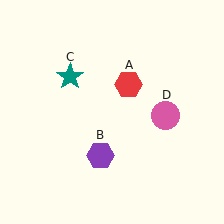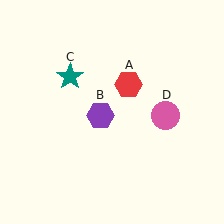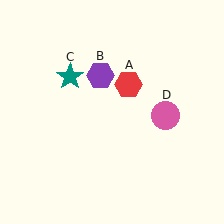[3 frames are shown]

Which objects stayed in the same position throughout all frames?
Red hexagon (object A) and teal star (object C) and pink circle (object D) remained stationary.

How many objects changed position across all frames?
1 object changed position: purple hexagon (object B).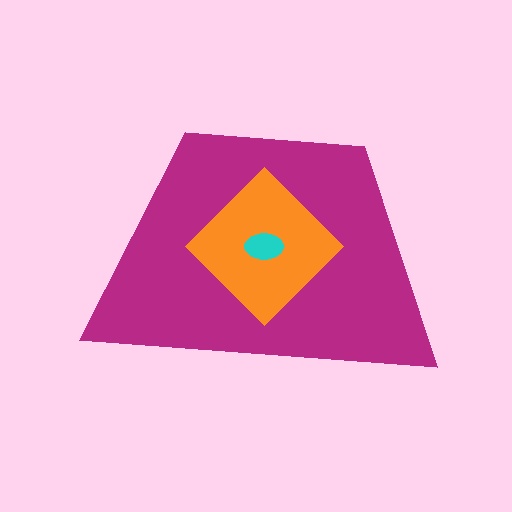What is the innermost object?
The cyan ellipse.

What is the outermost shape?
The magenta trapezoid.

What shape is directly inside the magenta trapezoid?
The orange diamond.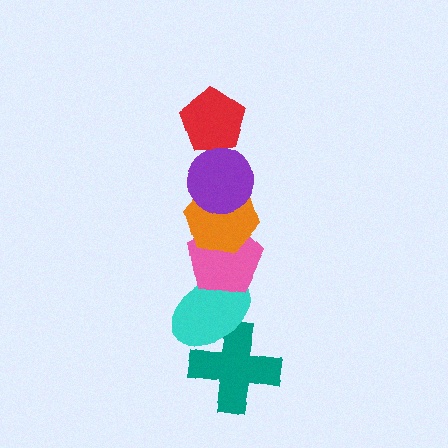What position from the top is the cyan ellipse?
The cyan ellipse is 5th from the top.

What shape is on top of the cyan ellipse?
The pink pentagon is on top of the cyan ellipse.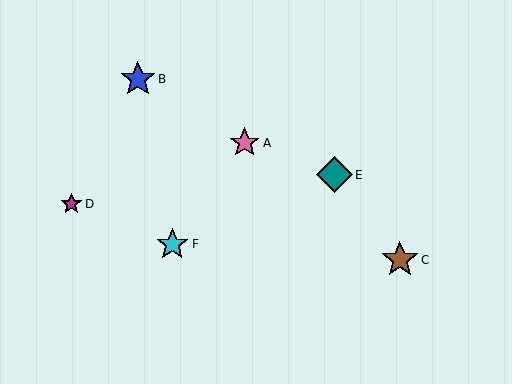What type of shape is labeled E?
Shape E is a teal diamond.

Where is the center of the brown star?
The center of the brown star is at (400, 260).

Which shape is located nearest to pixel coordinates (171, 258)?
The cyan star (labeled F) at (172, 244) is nearest to that location.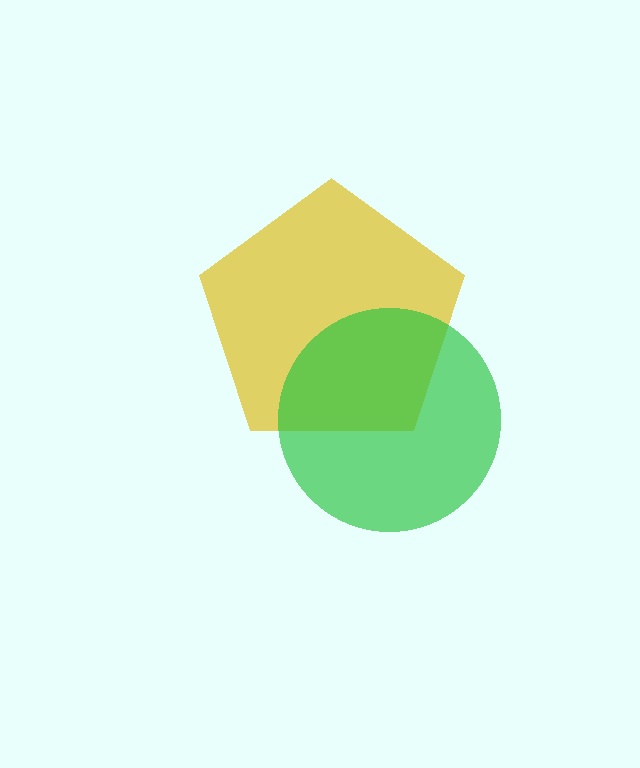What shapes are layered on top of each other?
The layered shapes are: a yellow pentagon, a green circle.